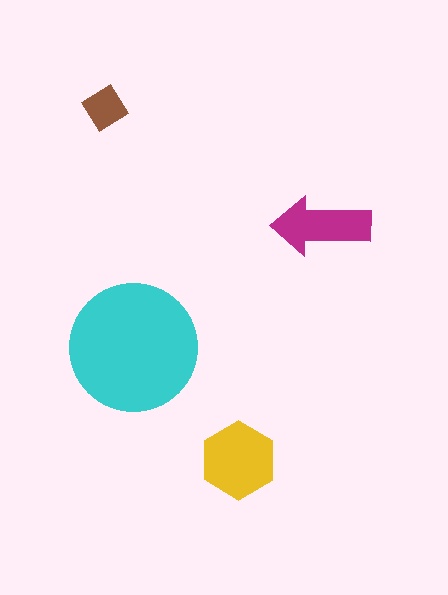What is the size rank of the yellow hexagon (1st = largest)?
2nd.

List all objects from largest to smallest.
The cyan circle, the yellow hexagon, the magenta arrow, the brown diamond.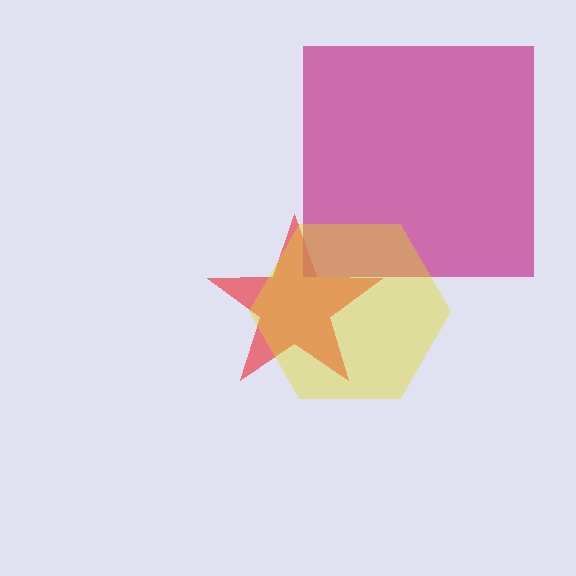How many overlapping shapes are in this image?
There are 3 overlapping shapes in the image.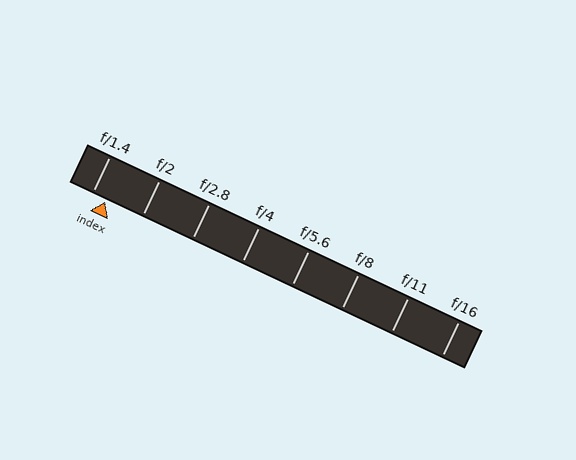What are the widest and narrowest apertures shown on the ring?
The widest aperture shown is f/1.4 and the narrowest is f/16.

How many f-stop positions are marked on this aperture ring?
There are 8 f-stop positions marked.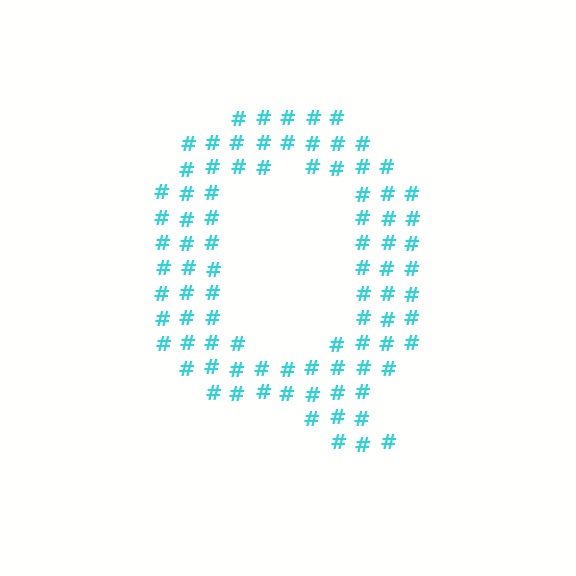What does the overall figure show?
The overall figure shows the letter Q.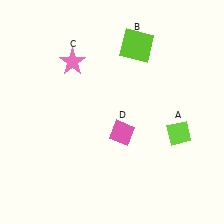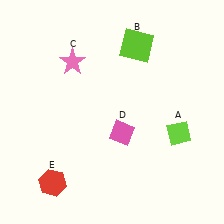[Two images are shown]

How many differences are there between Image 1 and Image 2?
There is 1 difference between the two images.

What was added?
A red hexagon (E) was added in Image 2.